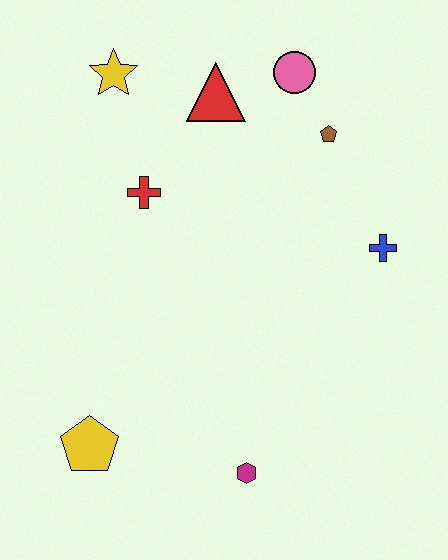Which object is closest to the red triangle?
The pink circle is closest to the red triangle.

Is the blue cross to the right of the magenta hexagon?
Yes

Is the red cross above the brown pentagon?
No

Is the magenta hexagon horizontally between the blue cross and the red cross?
Yes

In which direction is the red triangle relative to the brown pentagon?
The red triangle is to the left of the brown pentagon.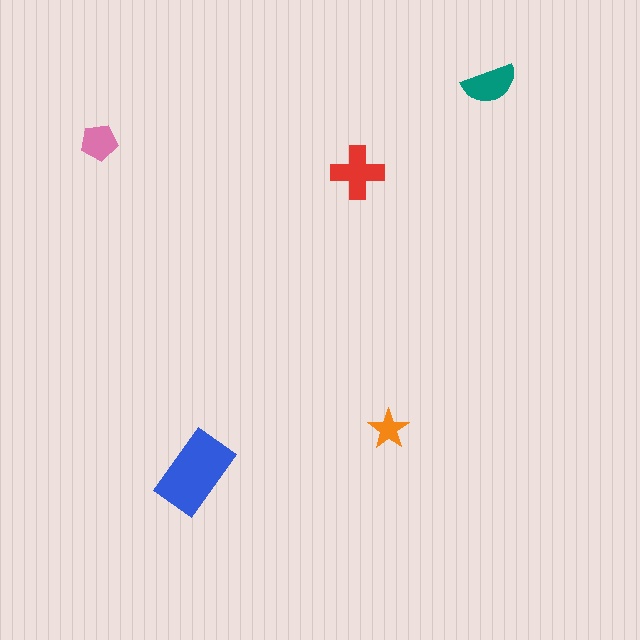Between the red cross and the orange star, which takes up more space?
The red cross.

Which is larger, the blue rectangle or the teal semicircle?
The blue rectangle.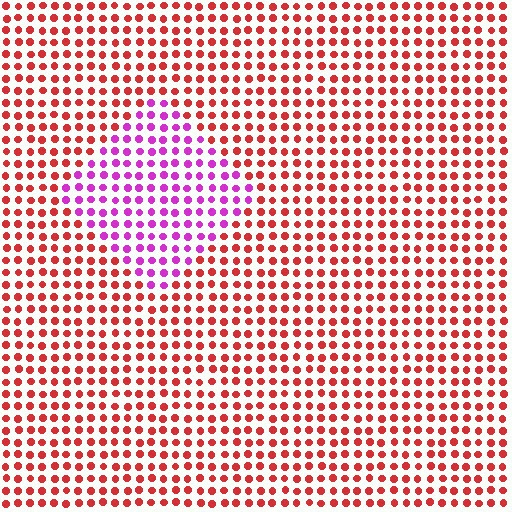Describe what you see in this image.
The image is filled with small red elements in a uniform arrangement. A diamond-shaped region is visible where the elements are tinted to a slightly different hue, forming a subtle color boundary.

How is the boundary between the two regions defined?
The boundary is defined purely by a slight shift in hue (about 56 degrees). Spacing, size, and orientation are identical on both sides.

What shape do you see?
I see a diamond.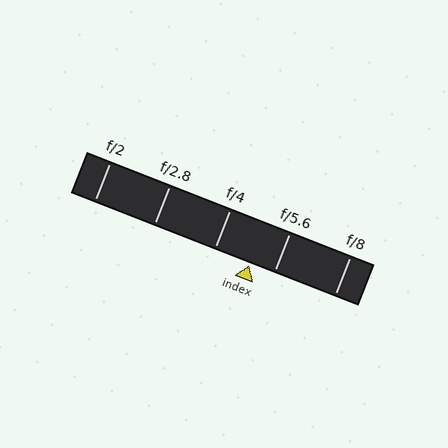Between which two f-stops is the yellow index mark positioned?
The index mark is between f/4 and f/5.6.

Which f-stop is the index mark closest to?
The index mark is closest to f/5.6.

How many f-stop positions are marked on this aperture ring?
There are 5 f-stop positions marked.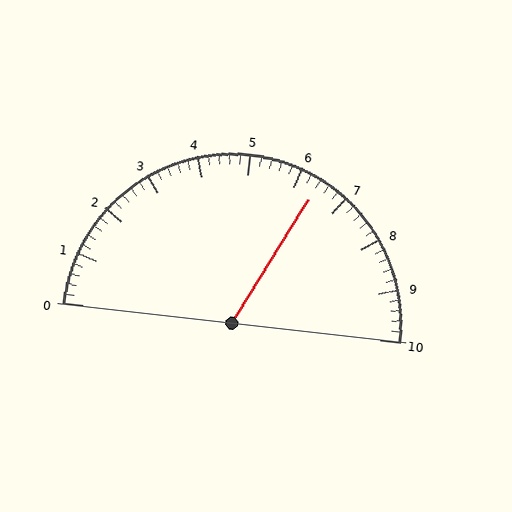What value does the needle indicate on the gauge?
The needle indicates approximately 6.4.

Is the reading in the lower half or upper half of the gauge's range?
The reading is in the upper half of the range (0 to 10).